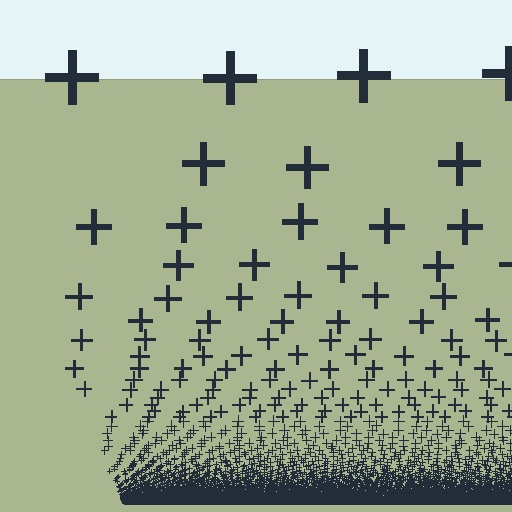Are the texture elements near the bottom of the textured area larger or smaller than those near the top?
Smaller. The gradient is inverted — elements near the bottom are smaller and denser.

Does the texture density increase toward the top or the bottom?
Density increases toward the bottom.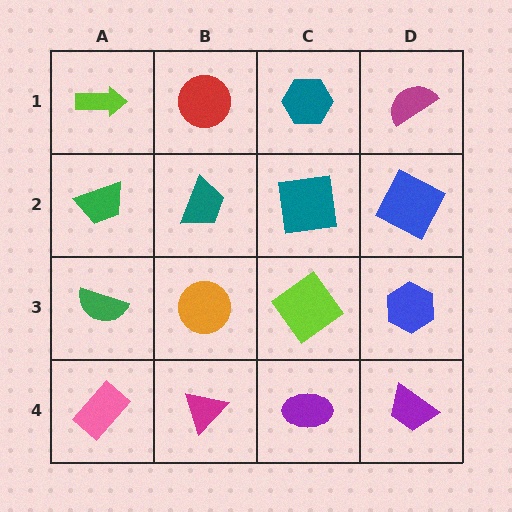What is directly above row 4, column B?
An orange circle.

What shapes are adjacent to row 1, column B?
A teal trapezoid (row 2, column B), a lime arrow (row 1, column A), a teal hexagon (row 1, column C).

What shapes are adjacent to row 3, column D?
A blue square (row 2, column D), a purple trapezoid (row 4, column D), a lime diamond (row 3, column C).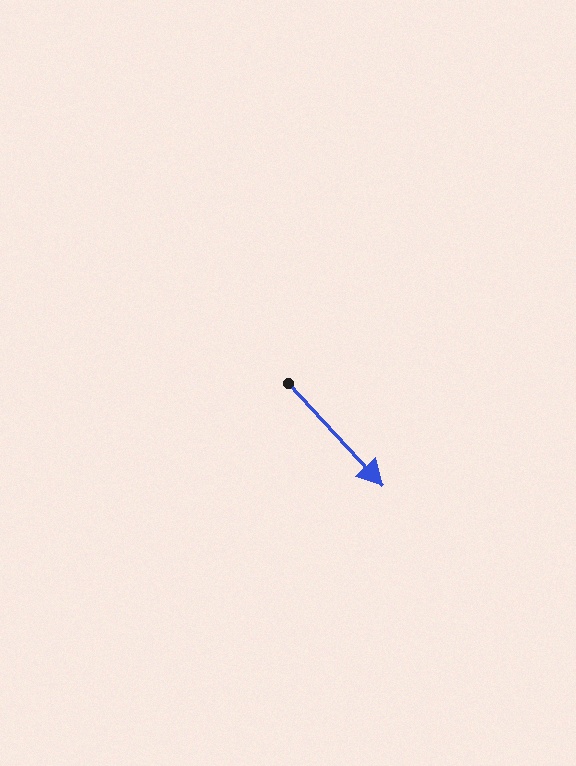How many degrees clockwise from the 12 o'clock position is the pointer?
Approximately 137 degrees.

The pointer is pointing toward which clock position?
Roughly 5 o'clock.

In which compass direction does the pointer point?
Southeast.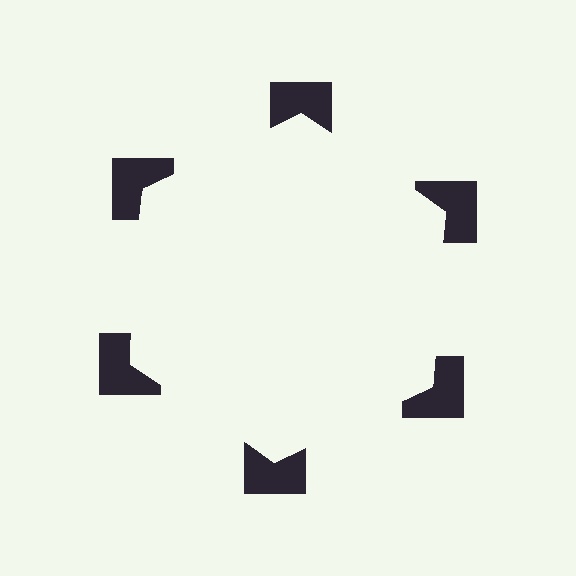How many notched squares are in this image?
There are 6 — one at each vertex of the illusory hexagon.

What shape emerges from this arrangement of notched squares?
An illusory hexagon — its edges are inferred from the aligned wedge cuts in the notched squares, not physically drawn.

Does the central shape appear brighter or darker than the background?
It typically appears slightly brighter than the background, even though no actual brightness change is drawn.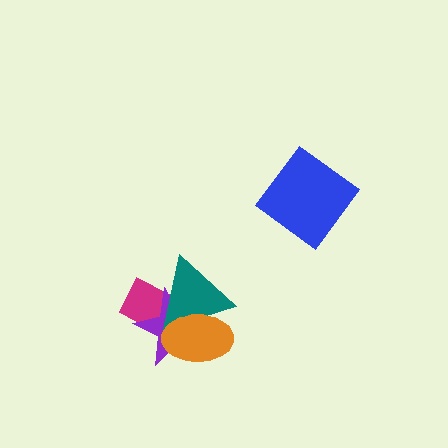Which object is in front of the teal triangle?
The orange ellipse is in front of the teal triangle.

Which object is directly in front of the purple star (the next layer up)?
The teal triangle is directly in front of the purple star.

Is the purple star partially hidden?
Yes, it is partially covered by another shape.